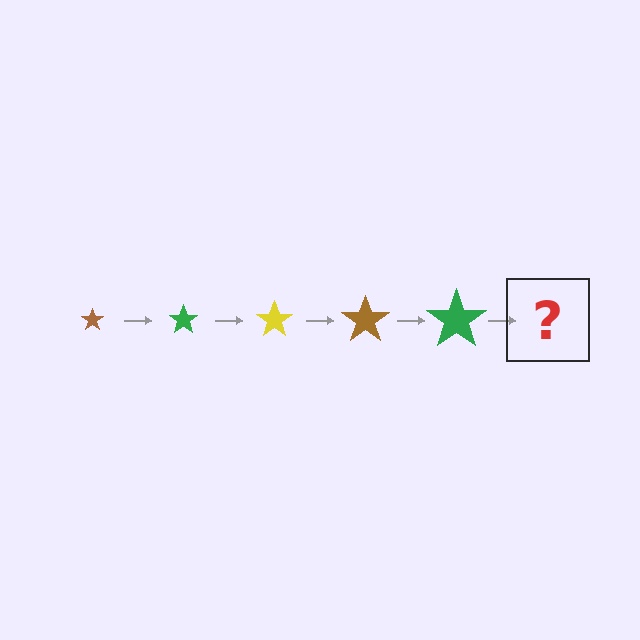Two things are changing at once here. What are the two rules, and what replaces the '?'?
The two rules are that the star grows larger each step and the color cycles through brown, green, and yellow. The '?' should be a yellow star, larger than the previous one.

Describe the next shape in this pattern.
It should be a yellow star, larger than the previous one.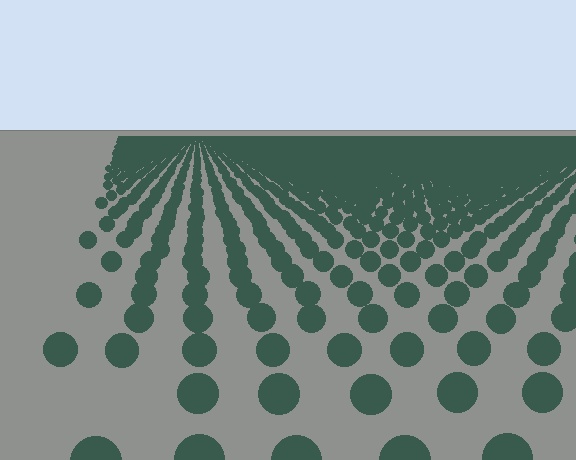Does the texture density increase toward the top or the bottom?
Density increases toward the top.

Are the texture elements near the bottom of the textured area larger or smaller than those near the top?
Larger. Near the bottom, elements are closer to the viewer and appear at a bigger on-screen size.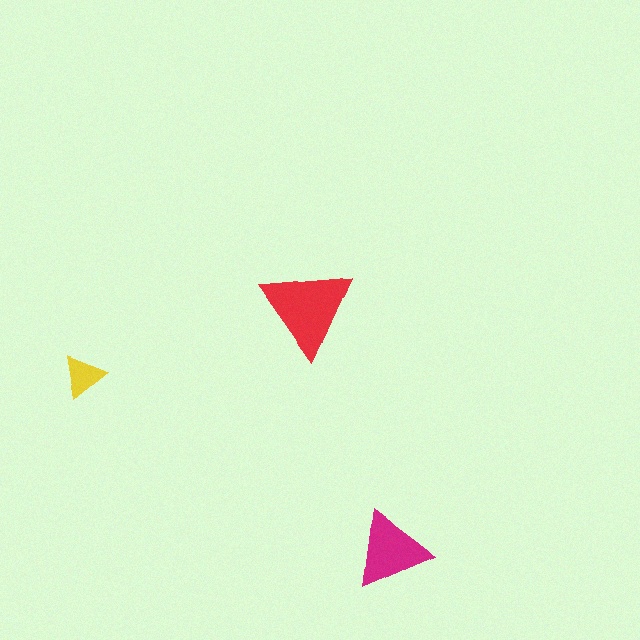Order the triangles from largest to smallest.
the red one, the magenta one, the yellow one.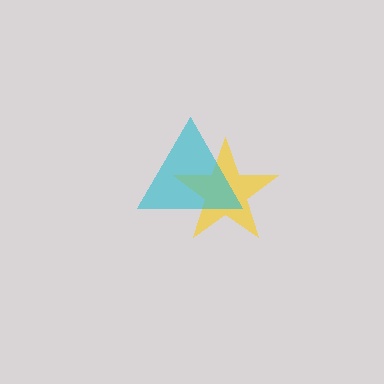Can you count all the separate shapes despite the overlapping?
Yes, there are 2 separate shapes.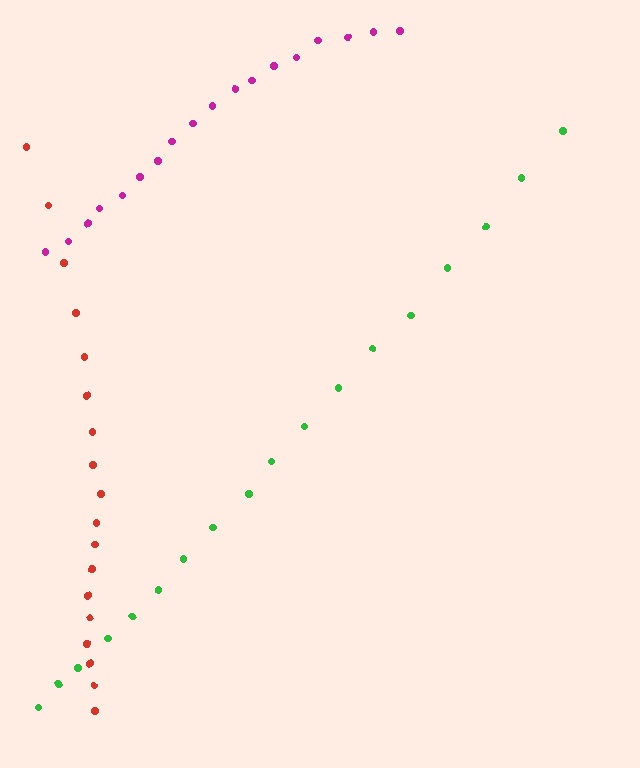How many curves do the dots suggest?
There are 3 distinct paths.